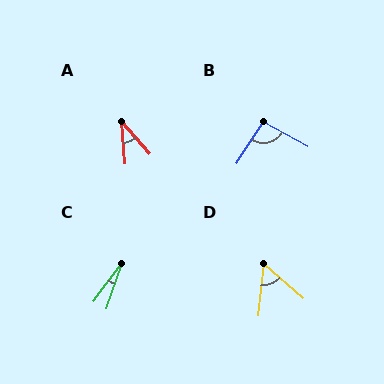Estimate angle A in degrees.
Approximately 36 degrees.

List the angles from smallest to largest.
C (18°), A (36°), D (55°), B (94°).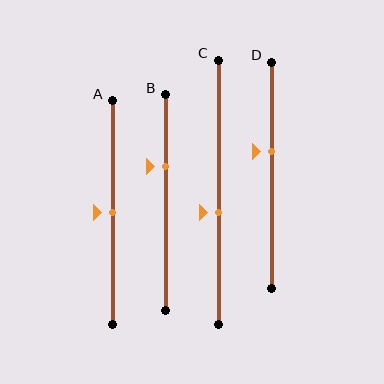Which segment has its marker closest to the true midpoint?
Segment A has its marker closest to the true midpoint.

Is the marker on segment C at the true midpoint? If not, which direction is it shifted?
No, the marker on segment C is shifted downward by about 8% of the segment length.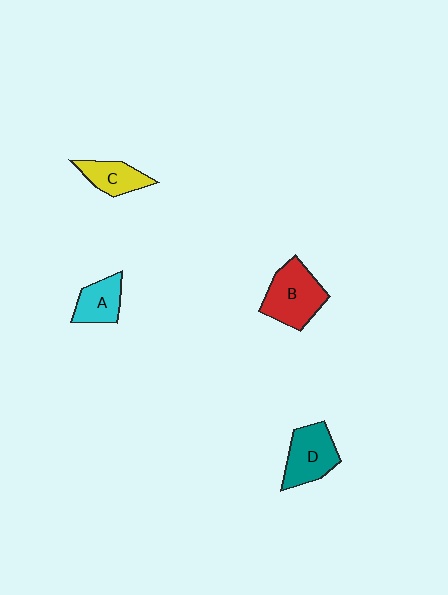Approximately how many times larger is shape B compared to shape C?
Approximately 1.6 times.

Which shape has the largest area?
Shape B (red).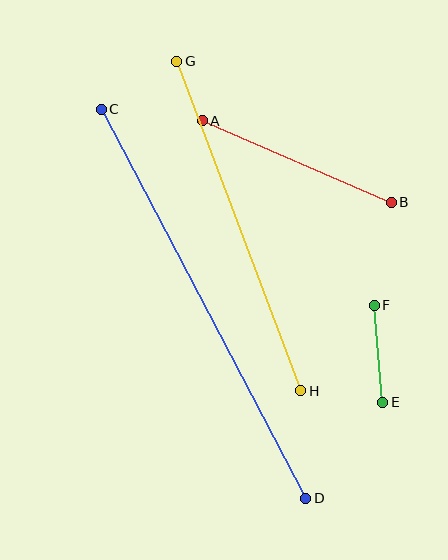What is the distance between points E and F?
The distance is approximately 98 pixels.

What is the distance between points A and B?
The distance is approximately 206 pixels.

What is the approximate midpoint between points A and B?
The midpoint is at approximately (297, 161) pixels.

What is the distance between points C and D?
The distance is approximately 439 pixels.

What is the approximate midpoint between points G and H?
The midpoint is at approximately (239, 226) pixels.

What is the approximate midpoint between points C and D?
The midpoint is at approximately (203, 304) pixels.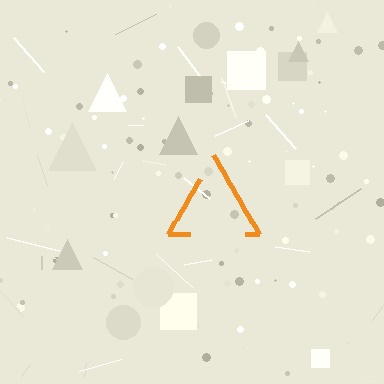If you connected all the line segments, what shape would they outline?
They would outline a triangle.